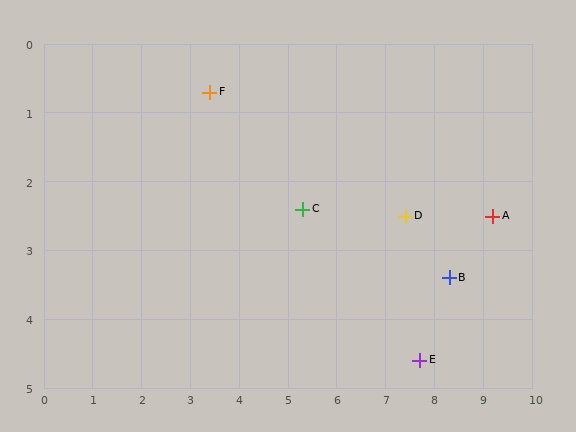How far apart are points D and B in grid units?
Points D and B are about 1.3 grid units apart.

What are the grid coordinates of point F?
Point F is at approximately (3.4, 0.7).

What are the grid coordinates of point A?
Point A is at approximately (9.2, 2.5).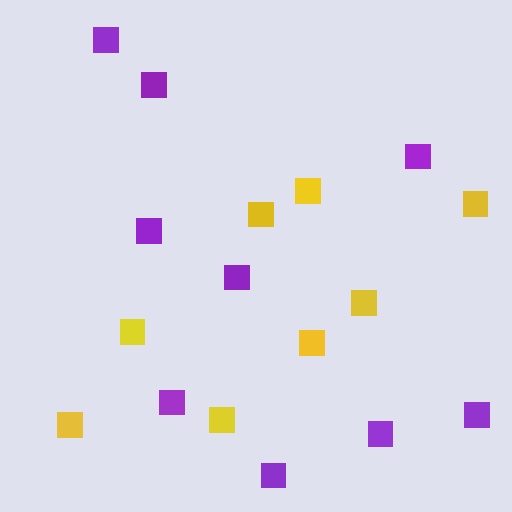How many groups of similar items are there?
There are 2 groups: one group of purple squares (9) and one group of yellow squares (8).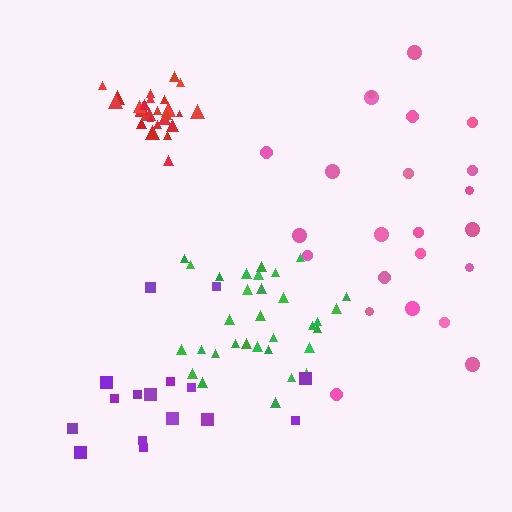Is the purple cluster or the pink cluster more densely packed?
Pink.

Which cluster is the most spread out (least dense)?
Purple.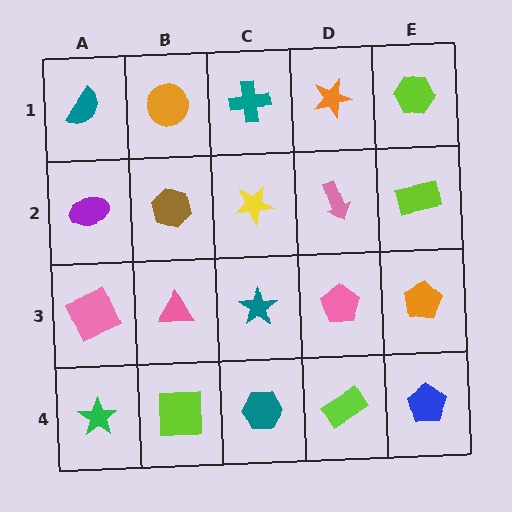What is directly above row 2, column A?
A teal semicircle.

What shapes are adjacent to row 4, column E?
An orange pentagon (row 3, column E), a lime rectangle (row 4, column D).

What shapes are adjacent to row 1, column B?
A brown hexagon (row 2, column B), a teal semicircle (row 1, column A), a teal cross (row 1, column C).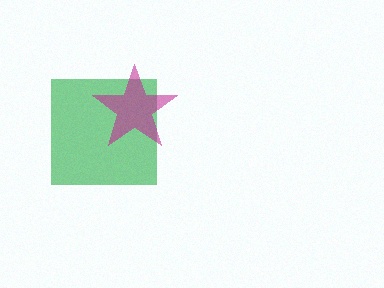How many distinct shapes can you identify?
There are 2 distinct shapes: a green square, a magenta star.